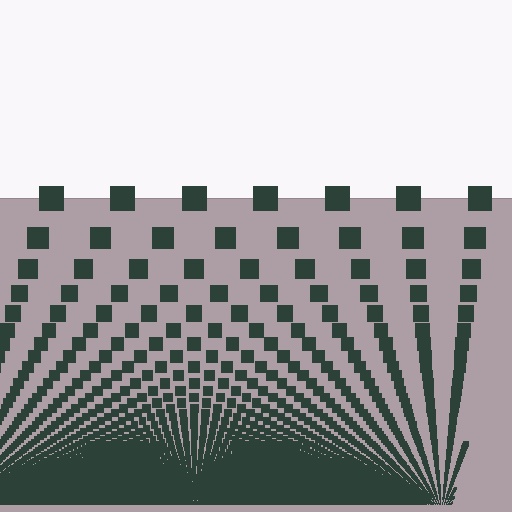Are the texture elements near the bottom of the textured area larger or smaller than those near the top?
Smaller. The gradient is inverted — elements near the bottom are smaller and denser.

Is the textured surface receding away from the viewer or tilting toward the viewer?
The surface appears to tilt toward the viewer. Texture elements get larger and sparser toward the top.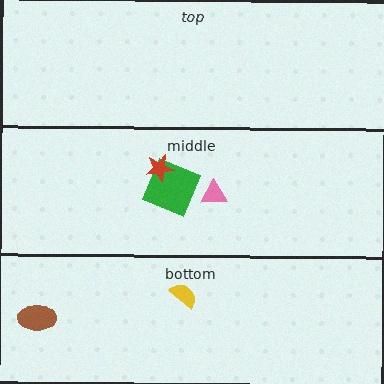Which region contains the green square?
The middle region.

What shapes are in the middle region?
The pink triangle, the green square, the red star.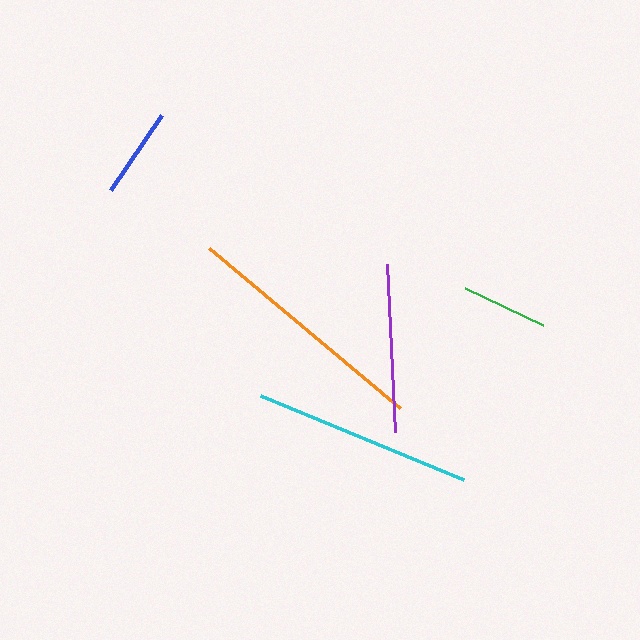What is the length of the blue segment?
The blue segment is approximately 91 pixels long.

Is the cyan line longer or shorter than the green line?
The cyan line is longer than the green line.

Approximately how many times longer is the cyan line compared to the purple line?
The cyan line is approximately 1.3 times the length of the purple line.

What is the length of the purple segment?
The purple segment is approximately 169 pixels long.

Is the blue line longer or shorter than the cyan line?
The cyan line is longer than the blue line.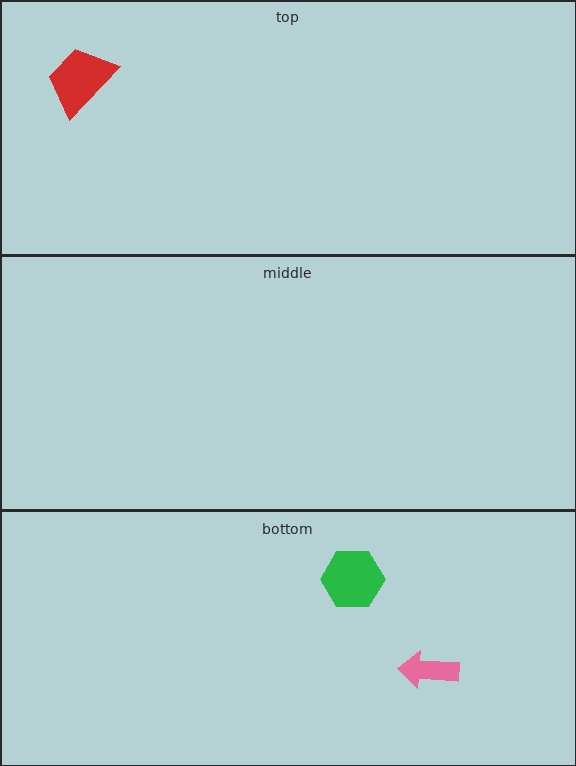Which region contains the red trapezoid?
The top region.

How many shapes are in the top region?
1.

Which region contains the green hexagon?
The bottom region.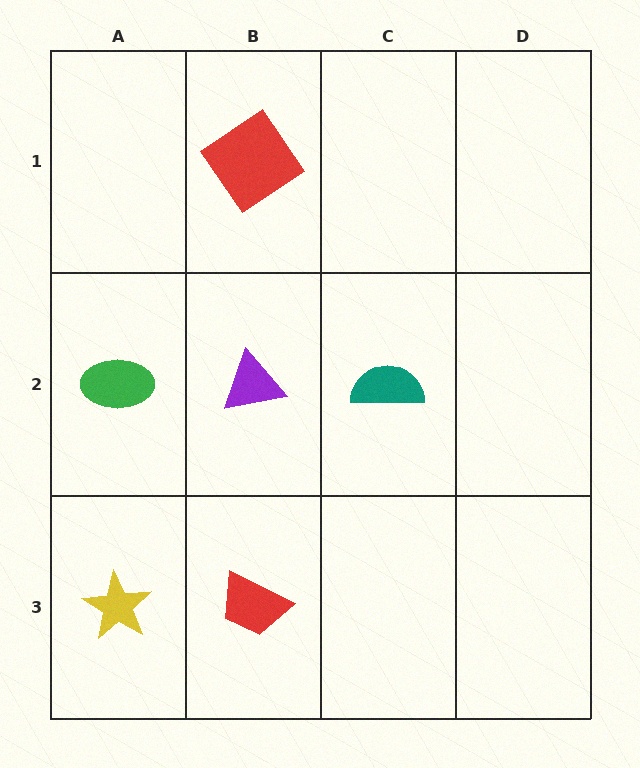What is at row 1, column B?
A red diamond.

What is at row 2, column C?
A teal semicircle.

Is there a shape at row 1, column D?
No, that cell is empty.